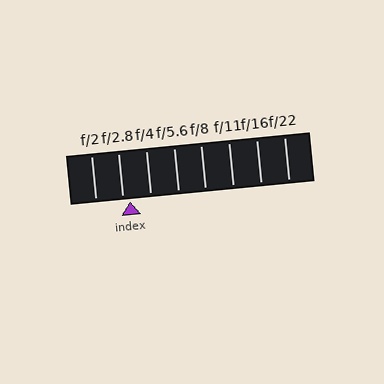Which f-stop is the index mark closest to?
The index mark is closest to f/2.8.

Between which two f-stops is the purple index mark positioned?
The index mark is between f/2.8 and f/4.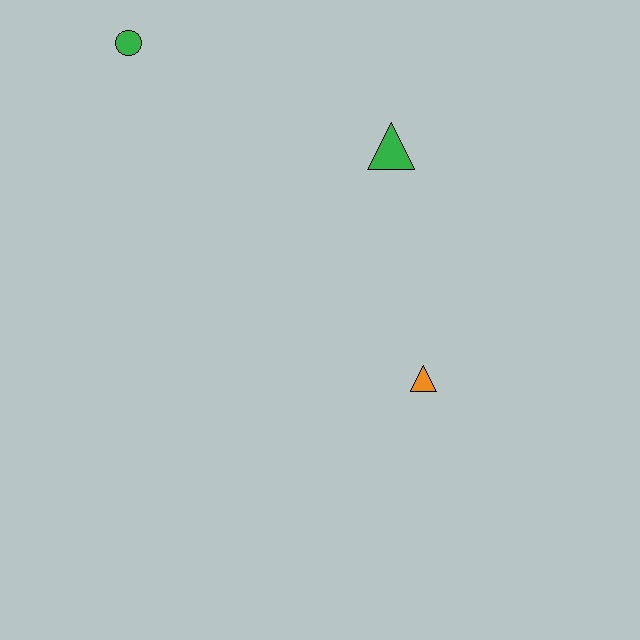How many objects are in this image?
There are 3 objects.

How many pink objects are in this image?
There are no pink objects.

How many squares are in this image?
There are no squares.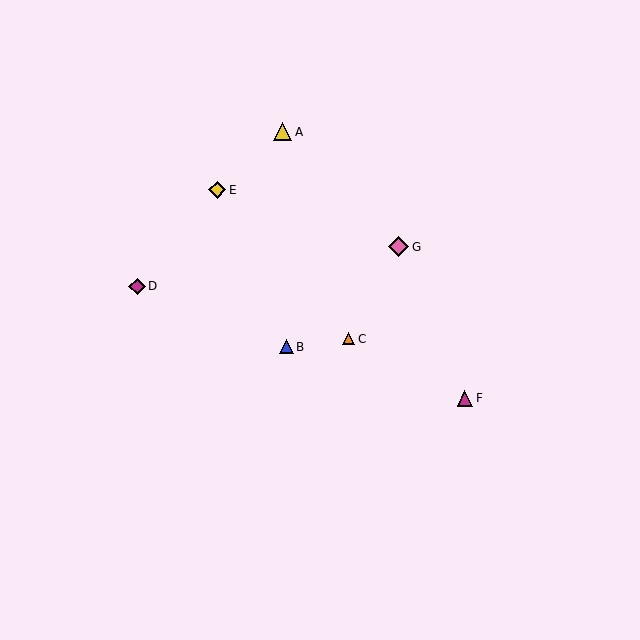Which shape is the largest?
The pink diamond (labeled G) is the largest.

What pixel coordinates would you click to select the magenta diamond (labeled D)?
Click at (137, 286) to select the magenta diamond D.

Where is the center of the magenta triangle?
The center of the magenta triangle is at (465, 398).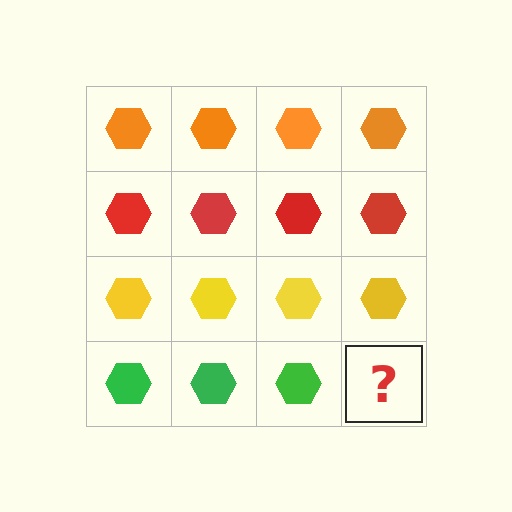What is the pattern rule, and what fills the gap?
The rule is that each row has a consistent color. The gap should be filled with a green hexagon.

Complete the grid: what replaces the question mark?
The question mark should be replaced with a green hexagon.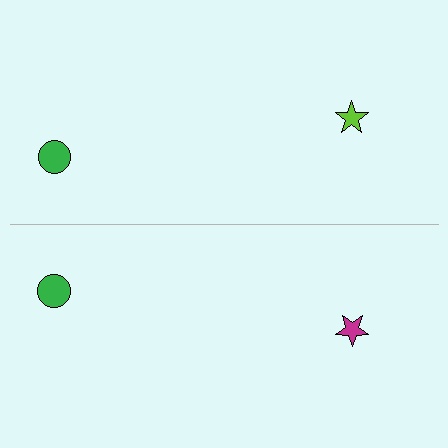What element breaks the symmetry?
The magenta star on the bottom side breaks the symmetry — its mirror counterpart is lime.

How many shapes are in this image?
There are 4 shapes in this image.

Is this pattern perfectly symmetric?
No, the pattern is not perfectly symmetric. The magenta star on the bottom side breaks the symmetry — its mirror counterpart is lime.